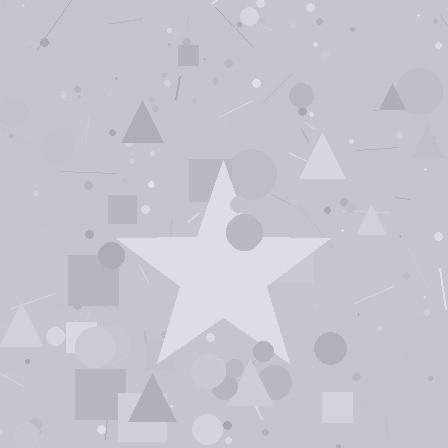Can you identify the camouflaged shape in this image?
The camouflaged shape is a star.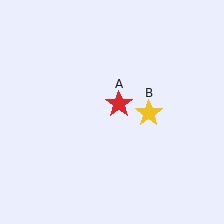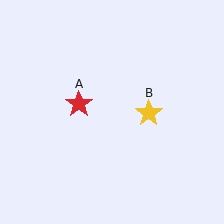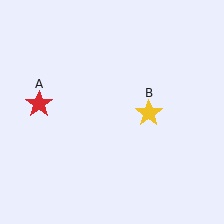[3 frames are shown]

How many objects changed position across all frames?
1 object changed position: red star (object A).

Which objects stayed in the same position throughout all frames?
Yellow star (object B) remained stationary.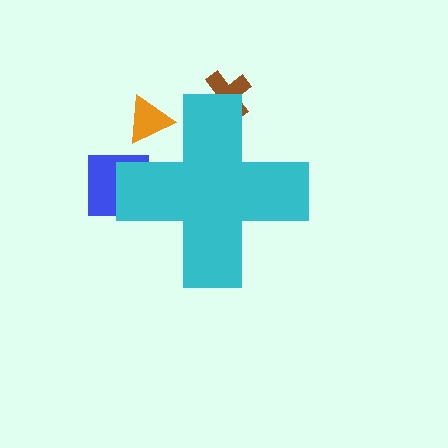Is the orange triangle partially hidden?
Yes, the orange triangle is partially hidden behind the cyan cross.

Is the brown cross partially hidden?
Yes, the brown cross is partially hidden behind the cyan cross.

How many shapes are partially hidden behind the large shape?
3 shapes are partially hidden.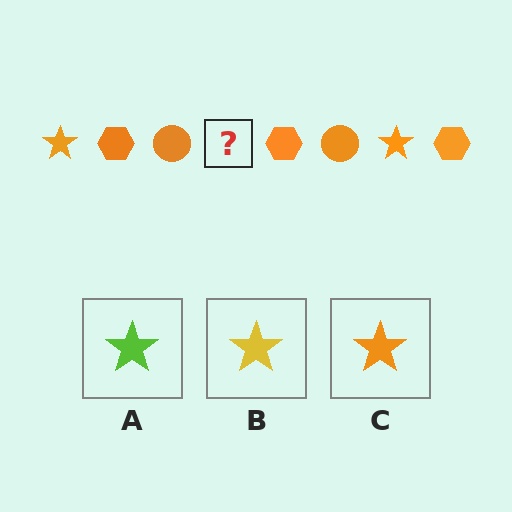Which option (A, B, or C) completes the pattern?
C.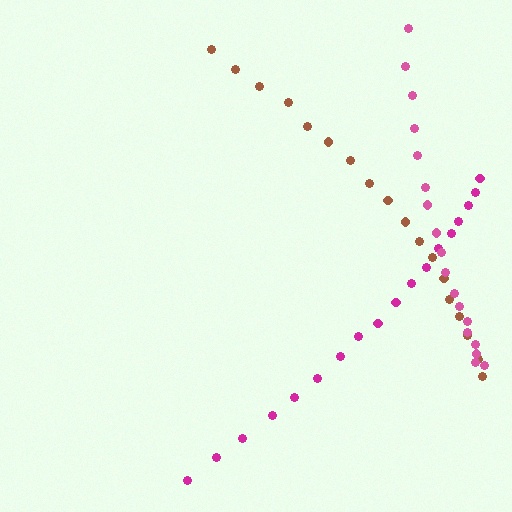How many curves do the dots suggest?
There are 3 distinct paths.